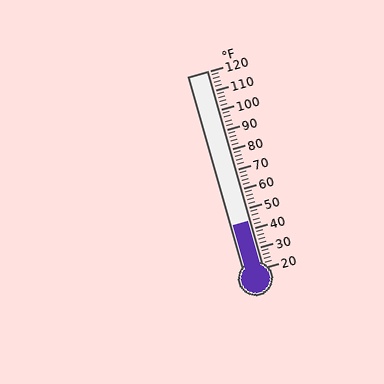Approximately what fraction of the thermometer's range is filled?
The thermometer is filled to approximately 25% of its range.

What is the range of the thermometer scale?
The thermometer scale ranges from 20°F to 120°F.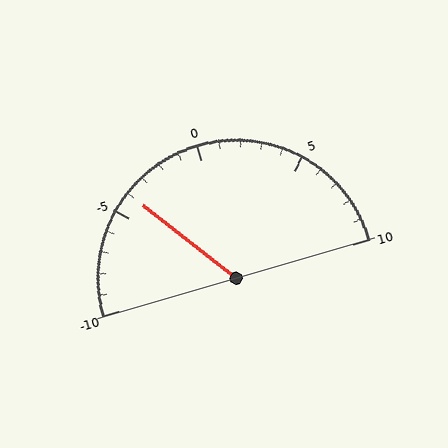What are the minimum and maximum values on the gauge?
The gauge ranges from -10 to 10.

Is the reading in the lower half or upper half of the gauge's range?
The reading is in the lower half of the range (-10 to 10).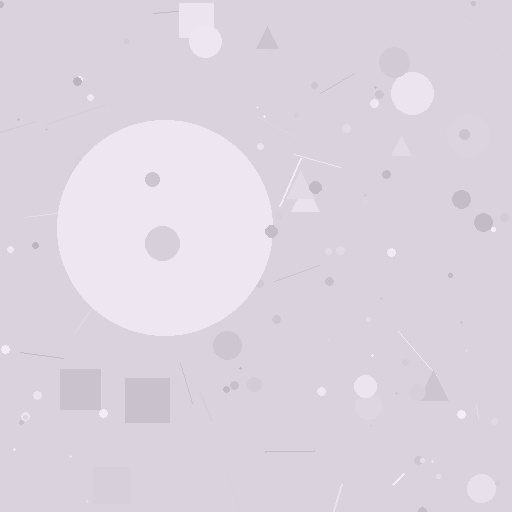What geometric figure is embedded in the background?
A circle is embedded in the background.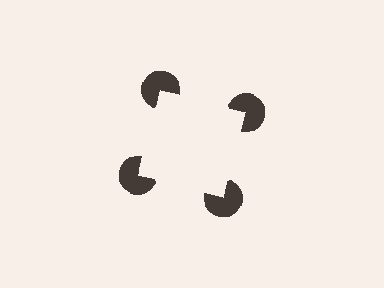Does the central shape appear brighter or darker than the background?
It typically appears slightly brighter than the background, even though no actual brightness change is drawn.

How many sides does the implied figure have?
4 sides.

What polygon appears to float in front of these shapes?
An illusory square — its edges are inferred from the aligned wedge cuts in the pac-man discs, not physically drawn.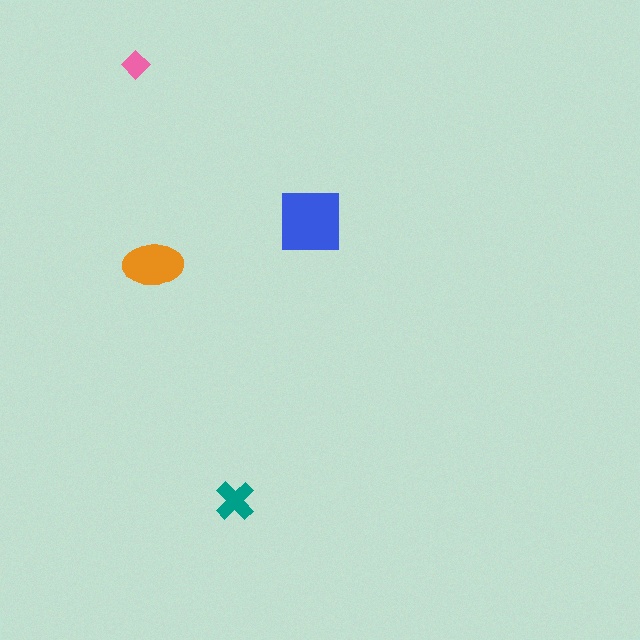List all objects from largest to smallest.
The blue square, the orange ellipse, the teal cross, the pink diamond.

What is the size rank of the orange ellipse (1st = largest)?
2nd.